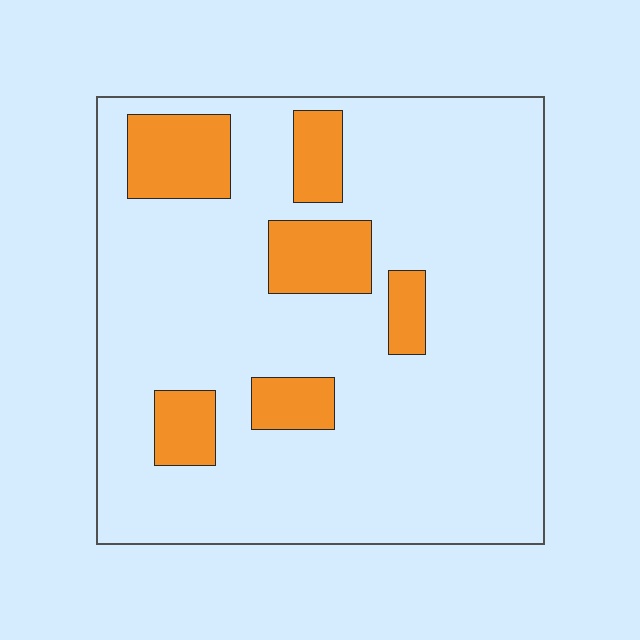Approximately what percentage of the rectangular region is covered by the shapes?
Approximately 15%.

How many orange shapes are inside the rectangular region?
6.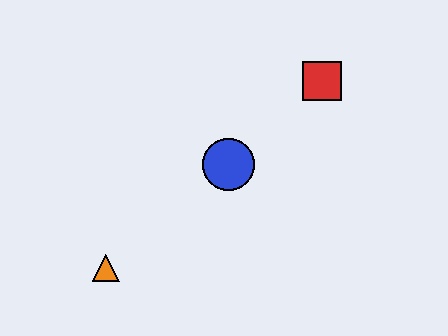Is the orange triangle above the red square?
No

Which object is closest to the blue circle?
The red square is closest to the blue circle.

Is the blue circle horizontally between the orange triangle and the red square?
Yes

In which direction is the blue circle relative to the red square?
The blue circle is to the left of the red square.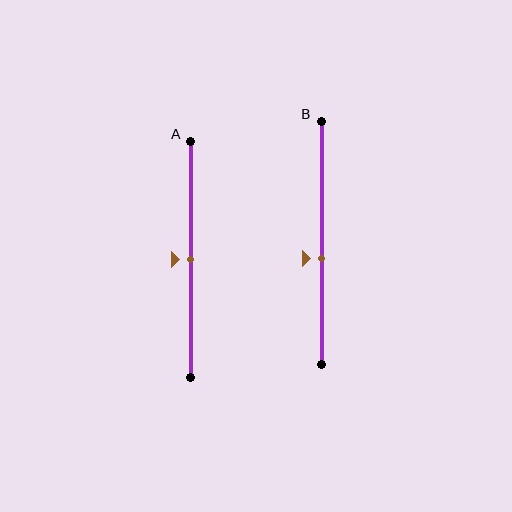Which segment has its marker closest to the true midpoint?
Segment A has its marker closest to the true midpoint.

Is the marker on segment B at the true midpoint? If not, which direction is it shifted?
No, the marker on segment B is shifted downward by about 7% of the segment length.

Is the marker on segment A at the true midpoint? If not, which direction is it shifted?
Yes, the marker on segment A is at the true midpoint.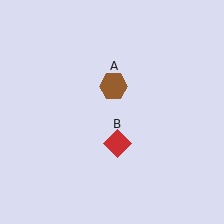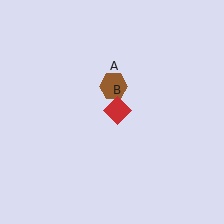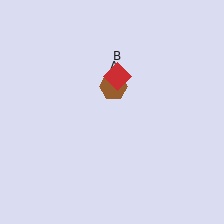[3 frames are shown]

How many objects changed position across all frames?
1 object changed position: red diamond (object B).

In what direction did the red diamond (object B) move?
The red diamond (object B) moved up.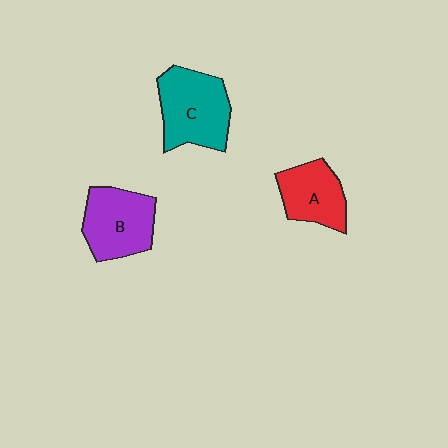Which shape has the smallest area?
Shape A (red).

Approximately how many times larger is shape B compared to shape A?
Approximately 1.2 times.